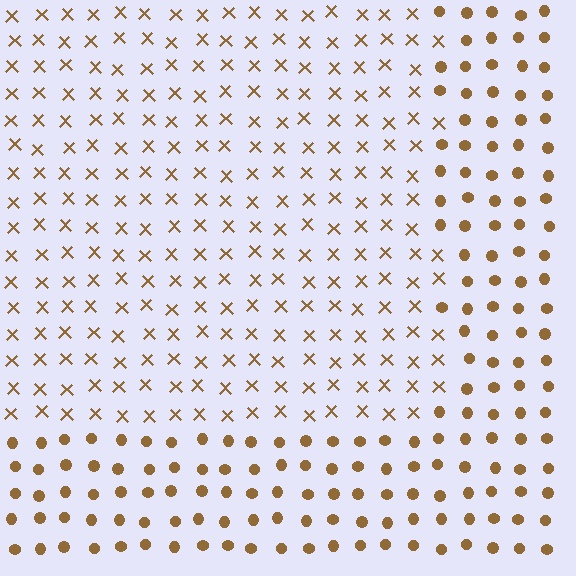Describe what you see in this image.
The image is filled with small brown elements arranged in a uniform grid. A rectangle-shaped region contains X marks, while the surrounding area contains circles. The boundary is defined purely by the change in element shape.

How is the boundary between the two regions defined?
The boundary is defined by a change in element shape: X marks inside vs. circles outside. All elements share the same color and spacing.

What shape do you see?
I see a rectangle.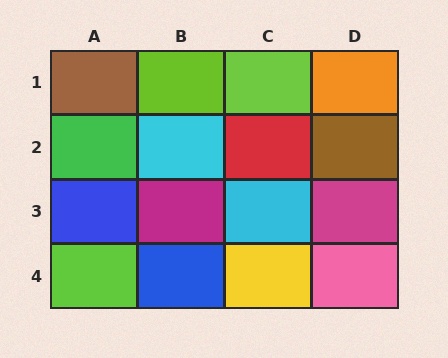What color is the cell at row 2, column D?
Brown.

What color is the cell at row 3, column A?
Blue.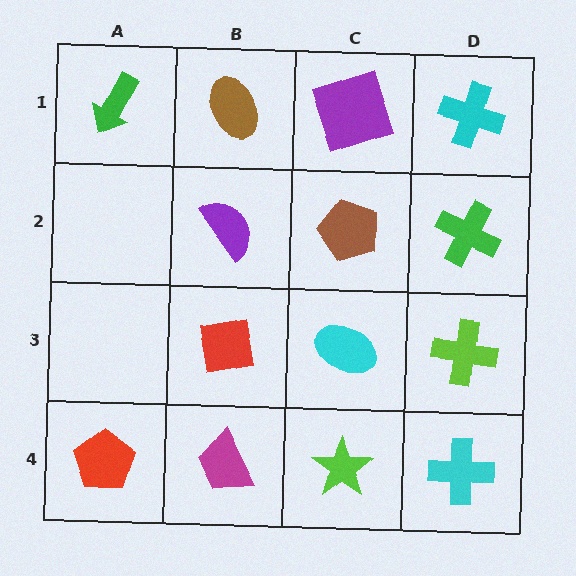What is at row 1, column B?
A brown ellipse.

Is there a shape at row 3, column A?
No, that cell is empty.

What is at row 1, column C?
A purple square.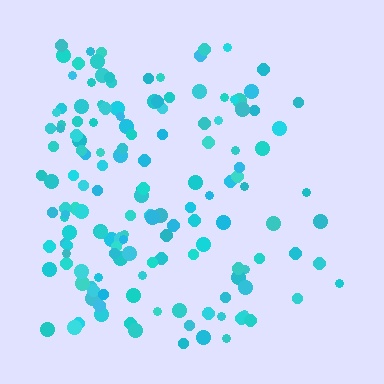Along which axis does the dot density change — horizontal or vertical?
Horizontal.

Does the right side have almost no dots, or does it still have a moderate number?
Still a moderate number, just noticeably fewer than the left.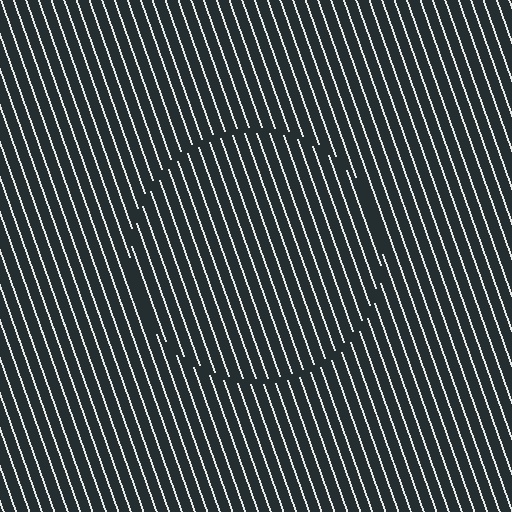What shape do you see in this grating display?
An illusory circle. The interior of the shape contains the same grating, shifted by half a period — the contour is defined by the phase discontinuity where line-ends from the inner and outer gratings abut.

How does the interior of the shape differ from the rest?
The interior of the shape contains the same grating, shifted by half a period — the contour is defined by the phase discontinuity where line-ends from the inner and outer gratings abut.